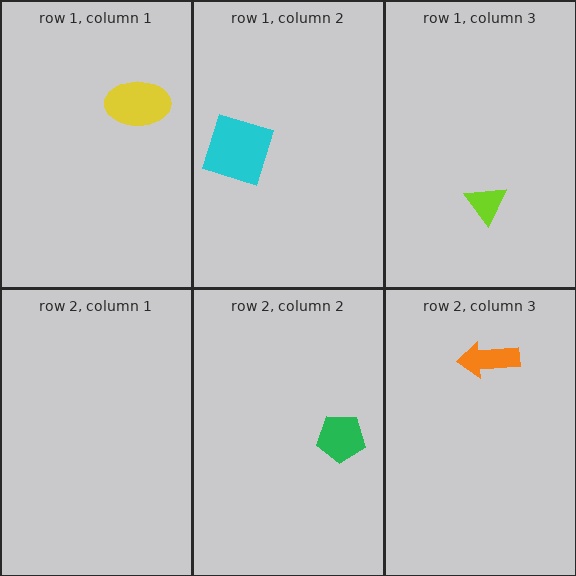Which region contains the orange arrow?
The row 2, column 3 region.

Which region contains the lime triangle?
The row 1, column 3 region.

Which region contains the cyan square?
The row 1, column 2 region.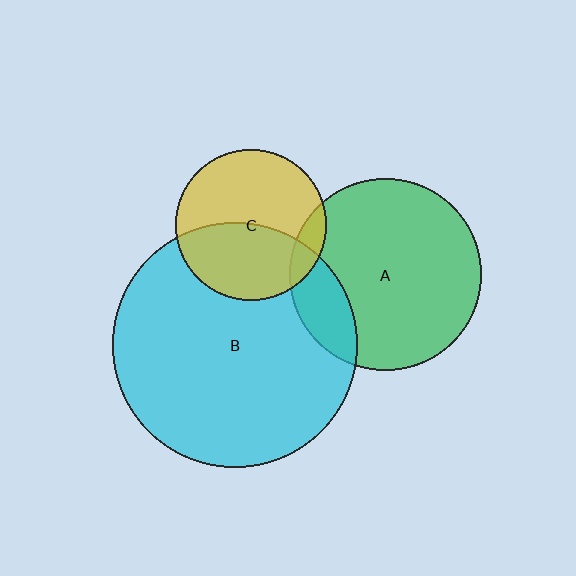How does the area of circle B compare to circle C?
Approximately 2.6 times.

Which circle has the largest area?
Circle B (cyan).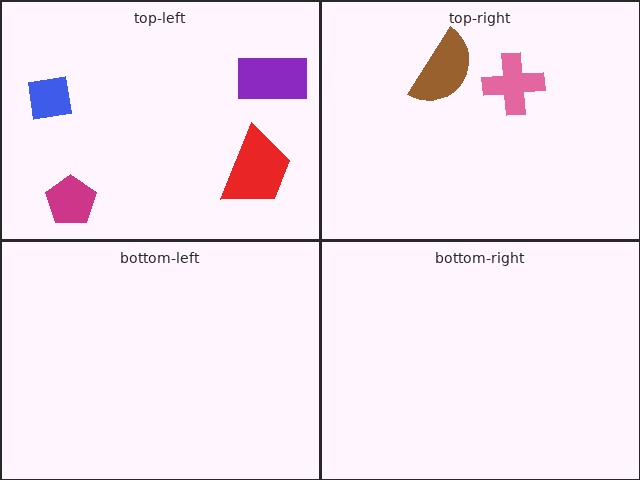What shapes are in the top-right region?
The brown semicircle, the pink cross.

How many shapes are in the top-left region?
4.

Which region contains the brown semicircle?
The top-right region.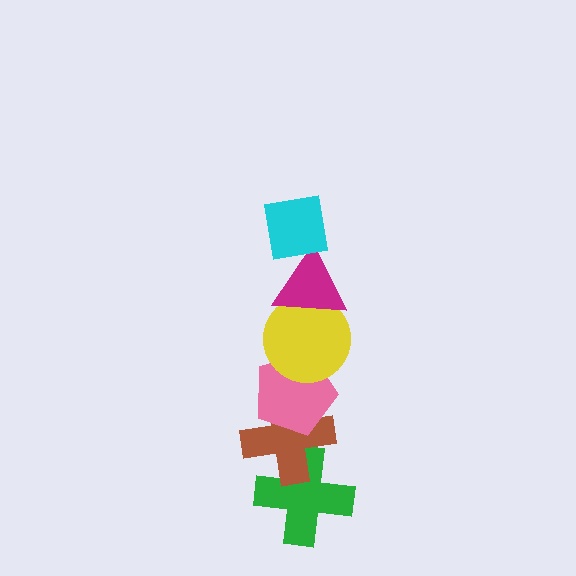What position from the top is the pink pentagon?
The pink pentagon is 4th from the top.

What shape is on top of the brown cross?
The pink pentagon is on top of the brown cross.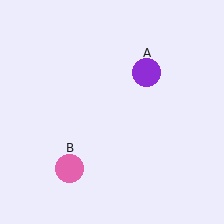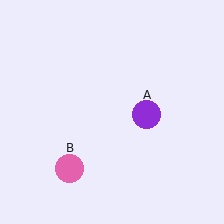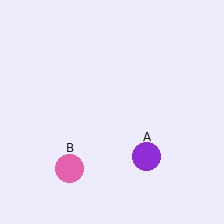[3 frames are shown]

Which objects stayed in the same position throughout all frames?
Pink circle (object B) remained stationary.